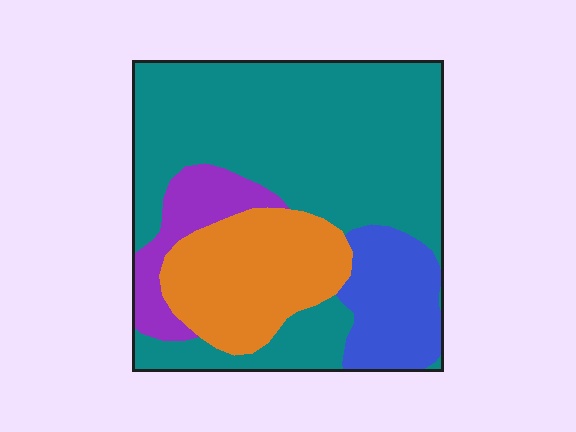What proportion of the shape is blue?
Blue takes up about one eighth (1/8) of the shape.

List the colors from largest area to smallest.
From largest to smallest: teal, orange, blue, purple.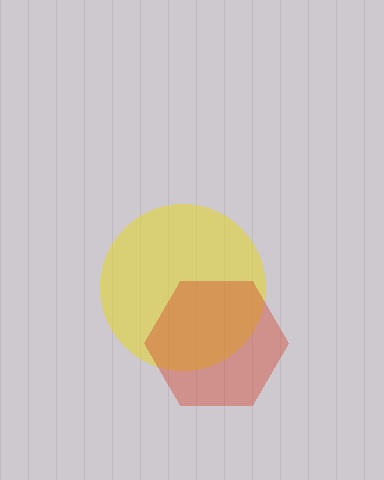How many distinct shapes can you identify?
There are 2 distinct shapes: a yellow circle, a red hexagon.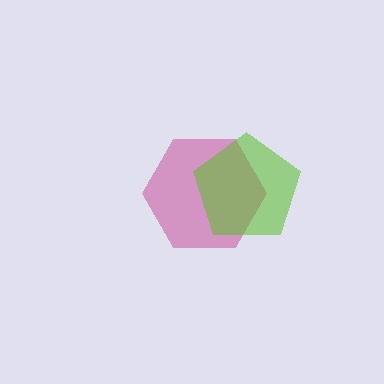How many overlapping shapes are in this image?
There are 2 overlapping shapes in the image.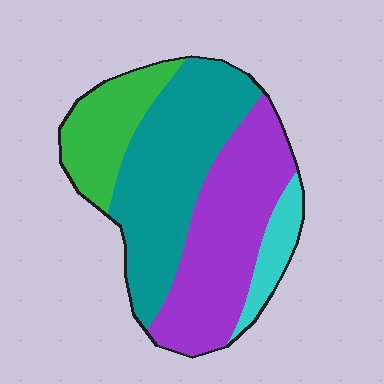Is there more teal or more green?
Teal.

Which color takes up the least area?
Cyan, at roughly 10%.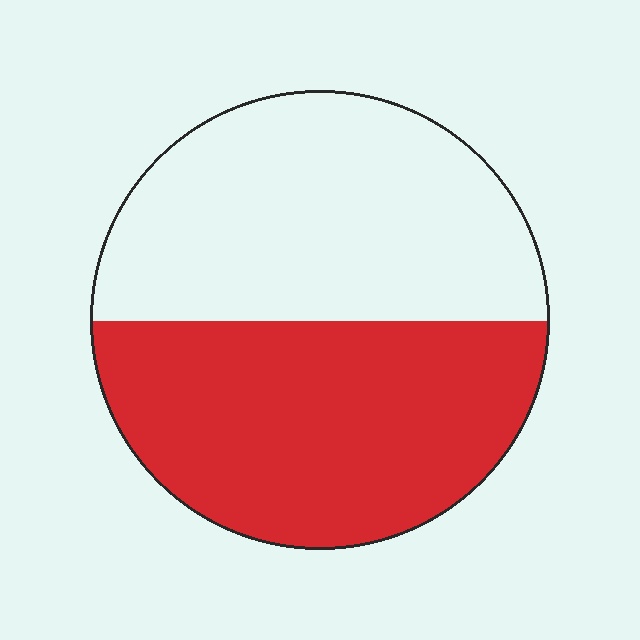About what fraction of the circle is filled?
About one half (1/2).